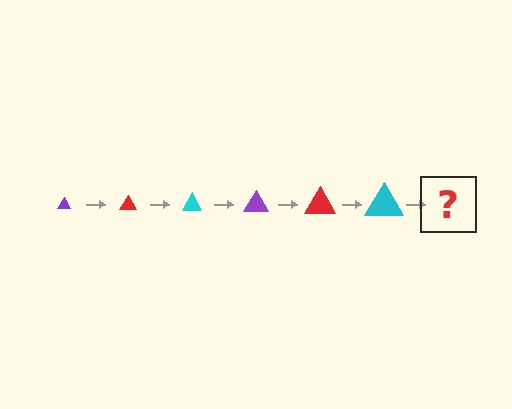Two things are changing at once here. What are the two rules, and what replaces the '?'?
The two rules are that the triangle grows larger each step and the color cycles through purple, red, and cyan. The '?' should be a purple triangle, larger than the previous one.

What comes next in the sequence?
The next element should be a purple triangle, larger than the previous one.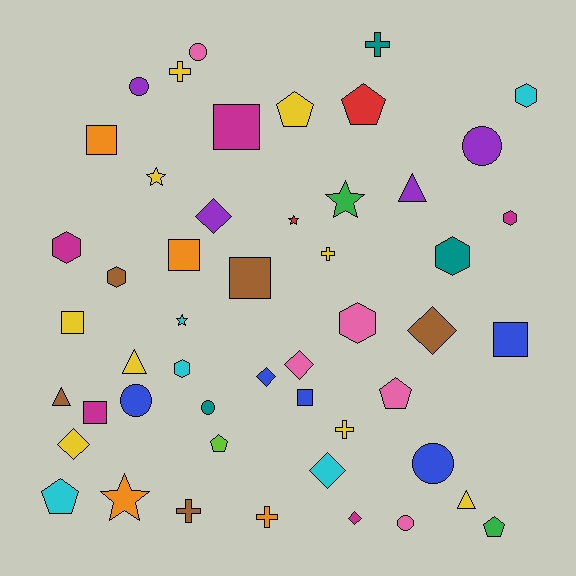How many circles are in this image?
There are 7 circles.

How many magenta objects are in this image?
There are 5 magenta objects.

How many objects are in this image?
There are 50 objects.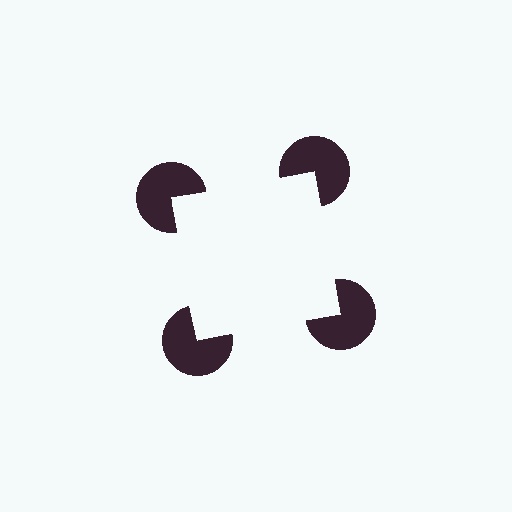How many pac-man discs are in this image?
There are 4 — one at each vertex of the illusory square.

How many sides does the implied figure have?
4 sides.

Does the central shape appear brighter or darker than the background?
It typically appears slightly brighter than the background, even though no actual brightness change is drawn.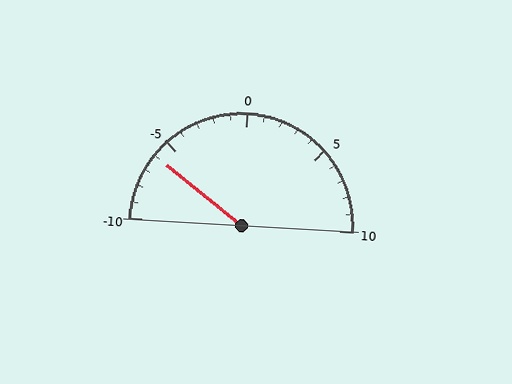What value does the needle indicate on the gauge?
The needle indicates approximately -6.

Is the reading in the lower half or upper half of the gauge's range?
The reading is in the lower half of the range (-10 to 10).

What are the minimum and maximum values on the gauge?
The gauge ranges from -10 to 10.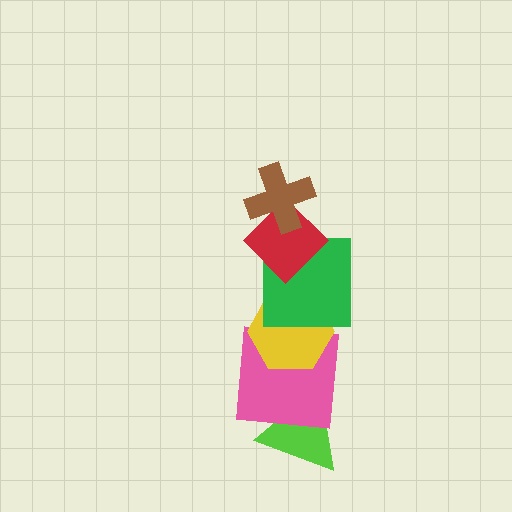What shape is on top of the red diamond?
The brown cross is on top of the red diamond.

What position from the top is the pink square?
The pink square is 5th from the top.